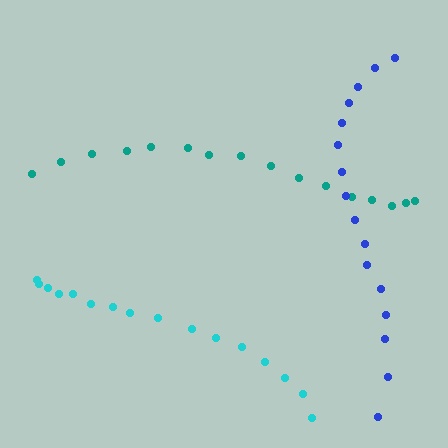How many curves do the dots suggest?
There are 3 distinct paths.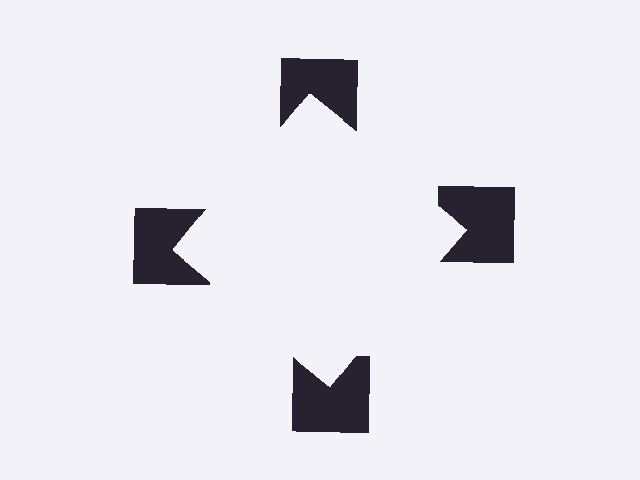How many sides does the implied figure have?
4 sides.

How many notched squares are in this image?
There are 4 — one at each vertex of the illusory square.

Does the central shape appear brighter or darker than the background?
It typically appears slightly brighter than the background, even though no actual brightness change is drawn.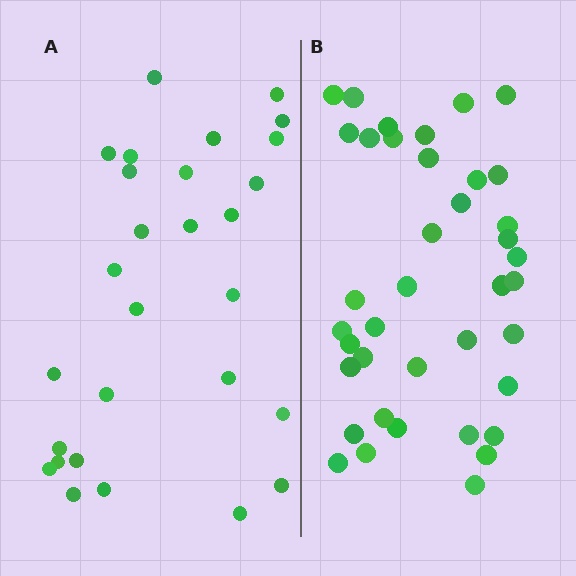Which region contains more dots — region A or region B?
Region B (the right region) has more dots.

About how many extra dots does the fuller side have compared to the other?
Region B has roughly 12 or so more dots than region A.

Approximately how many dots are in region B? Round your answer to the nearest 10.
About 40 dots. (The exact count is 39, which rounds to 40.)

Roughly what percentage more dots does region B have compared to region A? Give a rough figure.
About 40% more.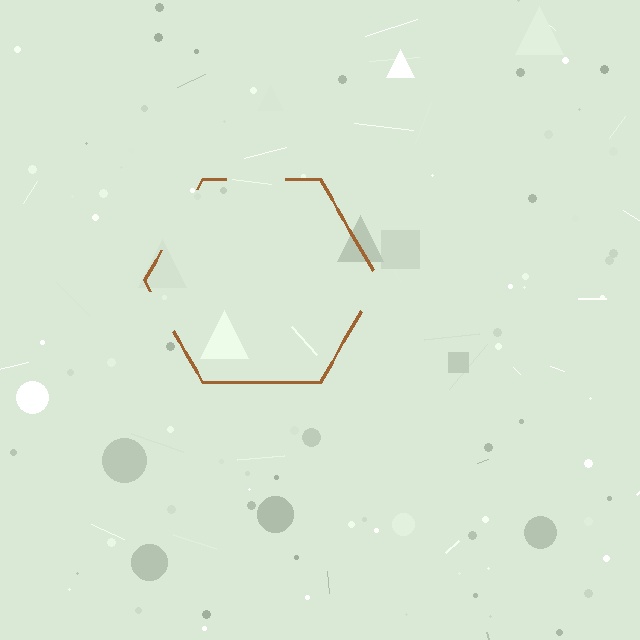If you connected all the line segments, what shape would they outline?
They would outline a hexagon.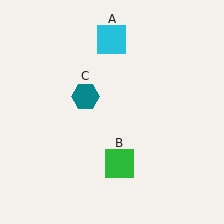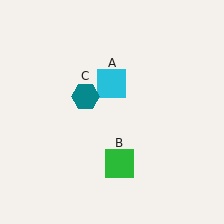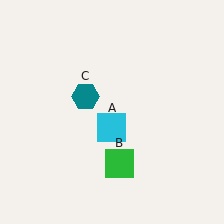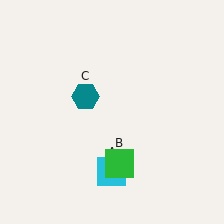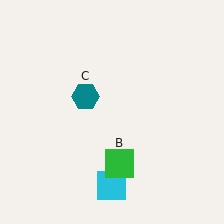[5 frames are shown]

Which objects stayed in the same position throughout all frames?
Green square (object B) and teal hexagon (object C) remained stationary.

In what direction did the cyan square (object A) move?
The cyan square (object A) moved down.